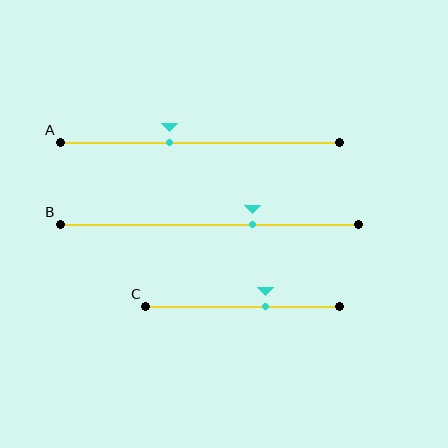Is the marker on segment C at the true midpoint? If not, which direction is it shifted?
No, the marker on segment C is shifted to the right by about 12% of the segment length.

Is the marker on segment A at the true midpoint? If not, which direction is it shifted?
No, the marker on segment A is shifted to the left by about 11% of the segment length.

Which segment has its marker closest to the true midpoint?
Segment A has its marker closest to the true midpoint.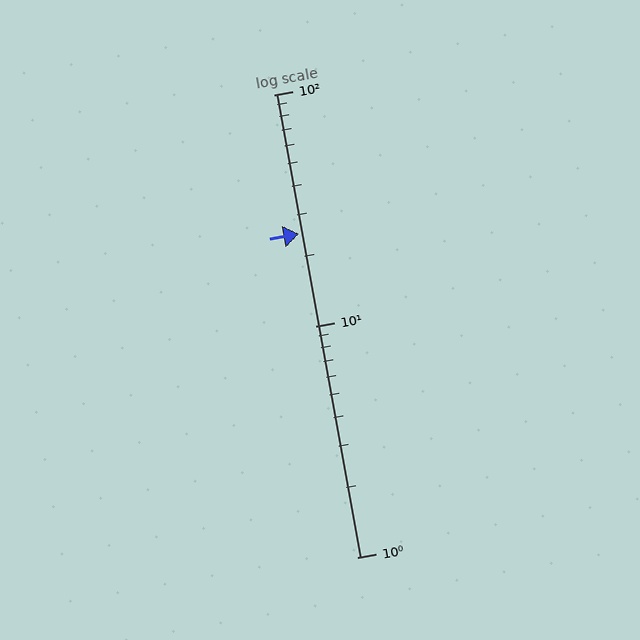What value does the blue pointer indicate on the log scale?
The pointer indicates approximately 25.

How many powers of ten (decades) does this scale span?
The scale spans 2 decades, from 1 to 100.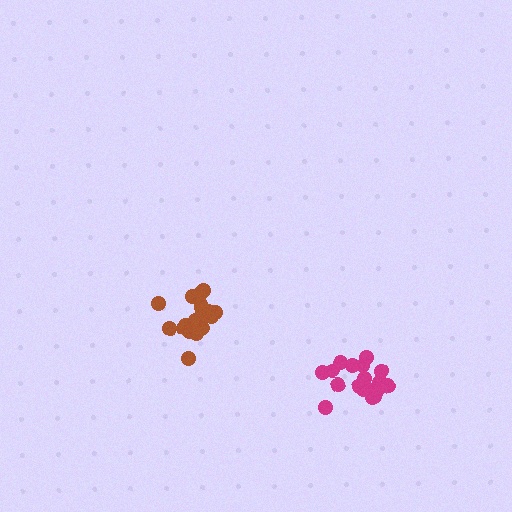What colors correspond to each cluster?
The clusters are colored: magenta, brown.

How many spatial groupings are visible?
There are 2 spatial groupings.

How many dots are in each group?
Group 1: 18 dots, Group 2: 20 dots (38 total).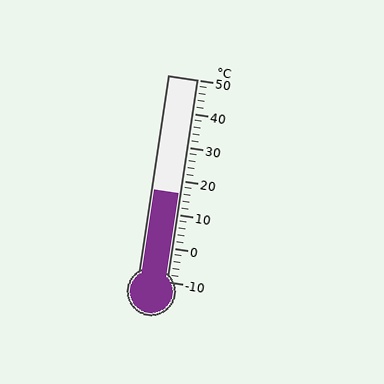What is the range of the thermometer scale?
The thermometer scale ranges from -10°C to 50°C.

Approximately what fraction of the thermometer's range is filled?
The thermometer is filled to approximately 45% of its range.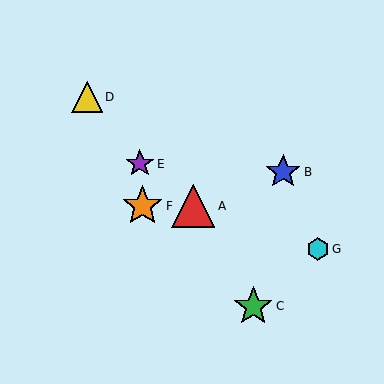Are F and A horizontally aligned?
Yes, both are at y≈206.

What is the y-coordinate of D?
Object D is at y≈97.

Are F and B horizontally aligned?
No, F is at y≈206 and B is at y≈172.